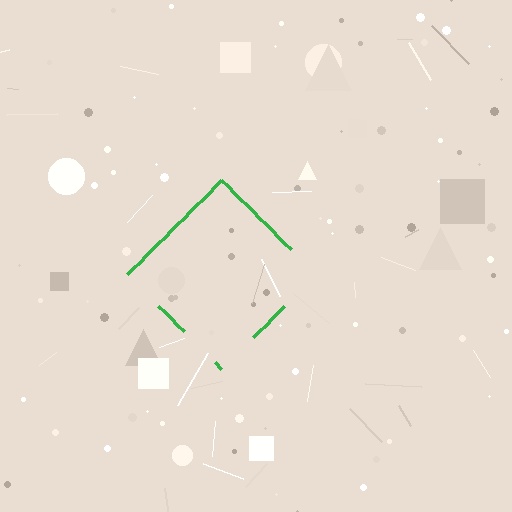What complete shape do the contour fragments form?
The contour fragments form a diamond.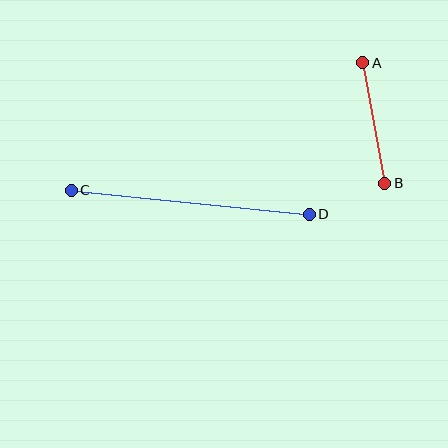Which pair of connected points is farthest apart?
Points C and D are farthest apart.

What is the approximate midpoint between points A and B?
The midpoint is at approximately (374, 123) pixels.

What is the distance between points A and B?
The distance is approximately 122 pixels.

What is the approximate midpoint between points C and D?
The midpoint is at approximately (190, 202) pixels.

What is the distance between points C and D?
The distance is approximately 239 pixels.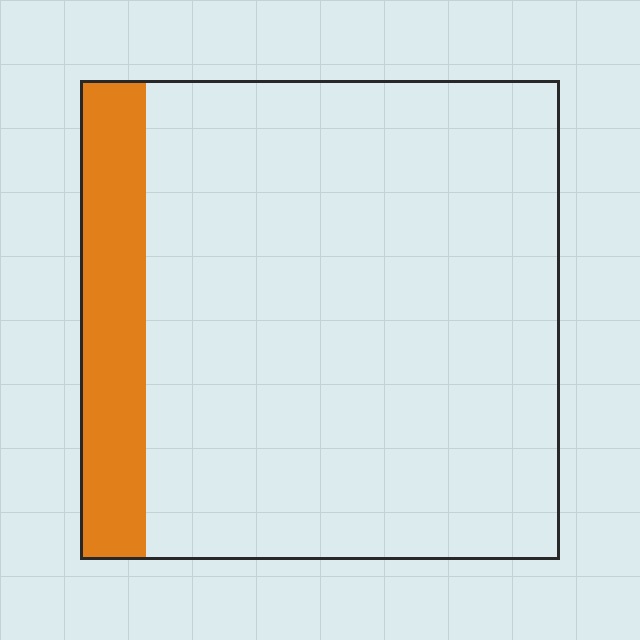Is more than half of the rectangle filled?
No.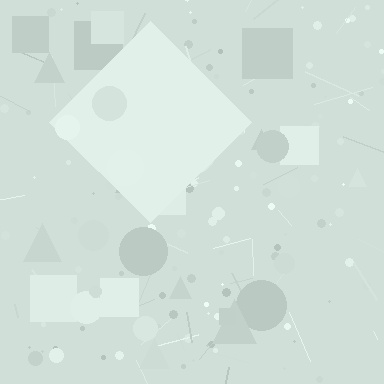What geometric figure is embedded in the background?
A diamond is embedded in the background.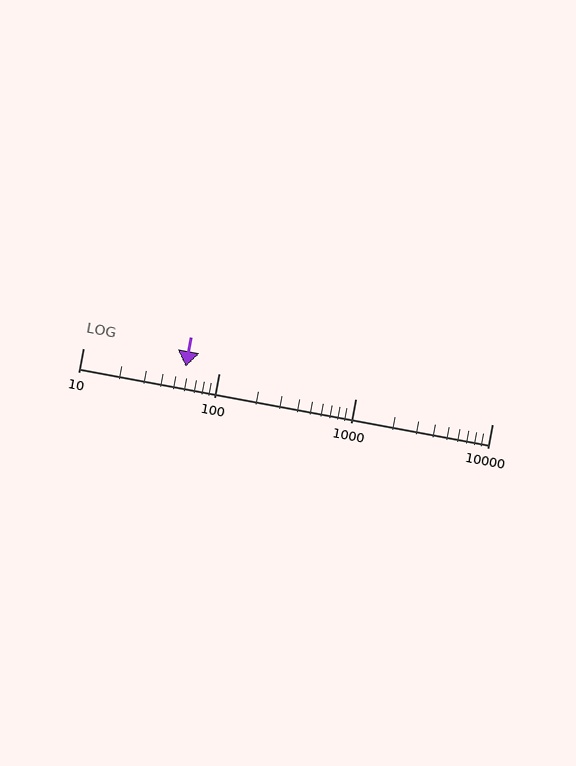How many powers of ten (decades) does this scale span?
The scale spans 3 decades, from 10 to 10000.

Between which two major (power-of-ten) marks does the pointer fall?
The pointer is between 10 and 100.